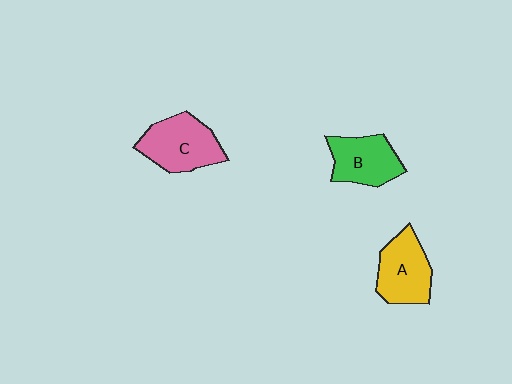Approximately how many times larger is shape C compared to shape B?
Approximately 1.2 times.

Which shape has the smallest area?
Shape B (green).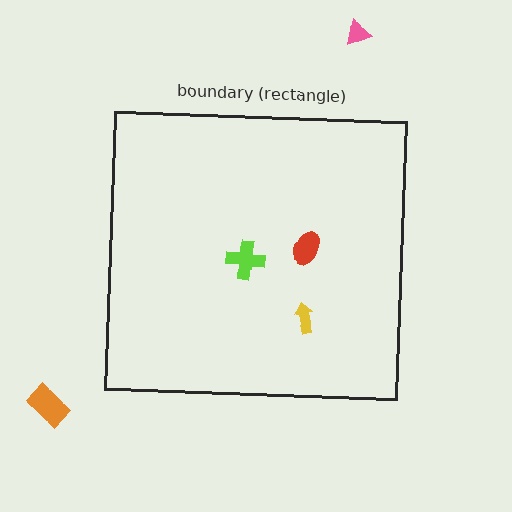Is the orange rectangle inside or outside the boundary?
Outside.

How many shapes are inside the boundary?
3 inside, 2 outside.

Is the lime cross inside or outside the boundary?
Inside.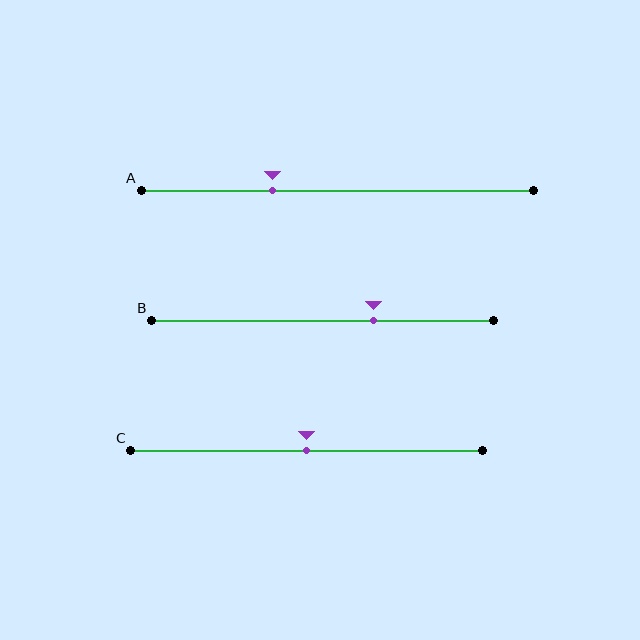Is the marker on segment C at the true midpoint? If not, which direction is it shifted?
Yes, the marker on segment C is at the true midpoint.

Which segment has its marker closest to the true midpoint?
Segment C has its marker closest to the true midpoint.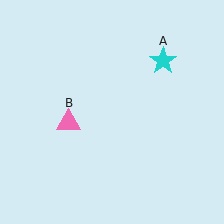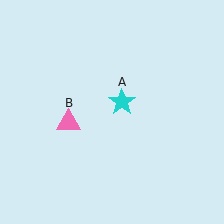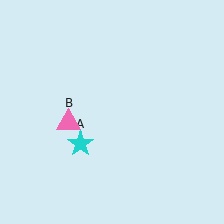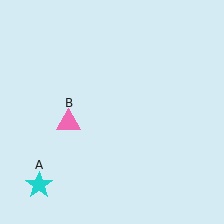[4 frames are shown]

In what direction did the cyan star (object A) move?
The cyan star (object A) moved down and to the left.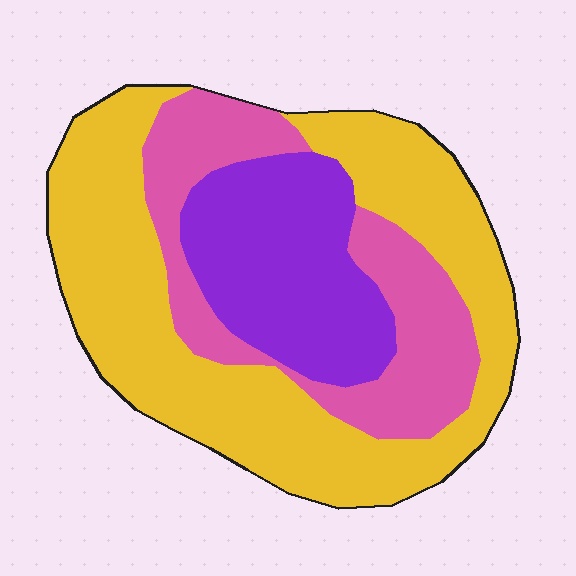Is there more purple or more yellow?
Yellow.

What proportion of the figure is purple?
Purple takes up about one quarter (1/4) of the figure.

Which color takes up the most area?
Yellow, at roughly 50%.